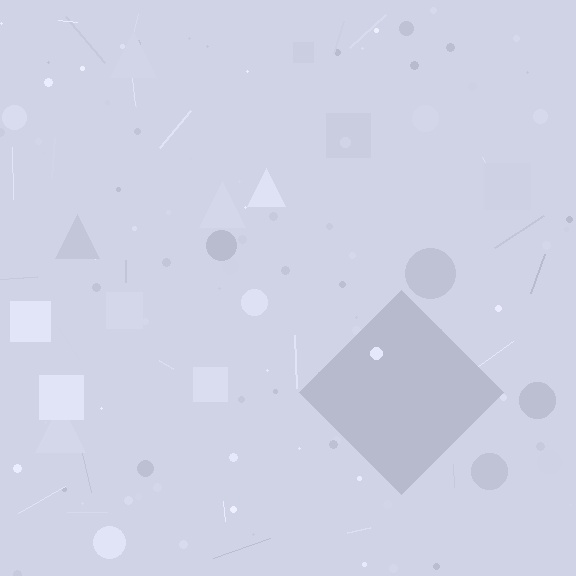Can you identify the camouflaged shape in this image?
The camouflaged shape is a diamond.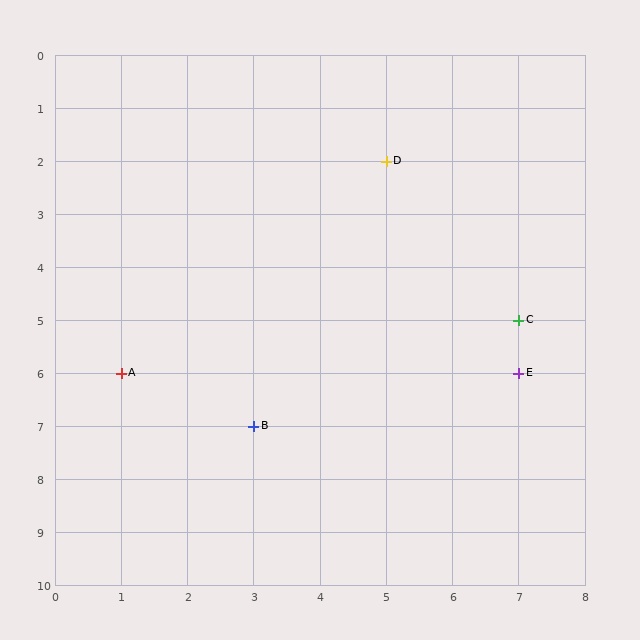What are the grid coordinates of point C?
Point C is at grid coordinates (7, 5).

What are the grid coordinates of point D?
Point D is at grid coordinates (5, 2).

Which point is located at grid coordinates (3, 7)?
Point B is at (3, 7).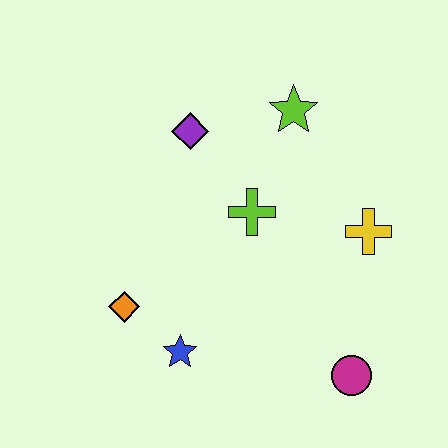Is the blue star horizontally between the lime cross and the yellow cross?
No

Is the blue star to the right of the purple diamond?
No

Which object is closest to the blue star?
The orange diamond is closest to the blue star.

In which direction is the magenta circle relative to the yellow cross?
The magenta circle is below the yellow cross.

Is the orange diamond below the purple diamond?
Yes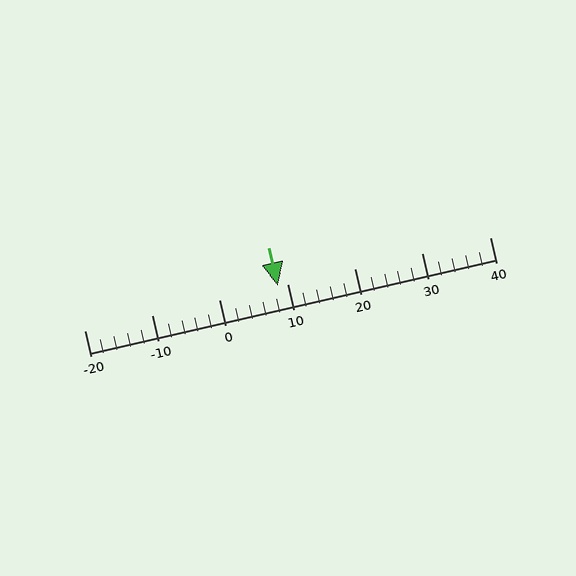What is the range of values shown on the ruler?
The ruler shows values from -20 to 40.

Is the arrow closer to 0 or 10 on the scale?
The arrow is closer to 10.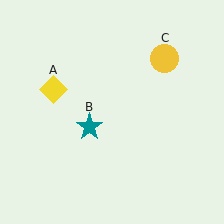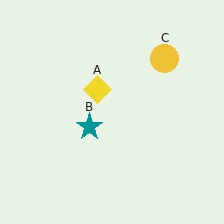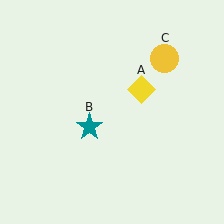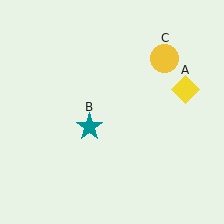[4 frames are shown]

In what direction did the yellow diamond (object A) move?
The yellow diamond (object A) moved right.